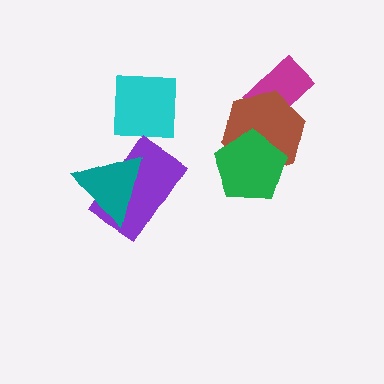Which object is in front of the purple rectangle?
The teal triangle is in front of the purple rectangle.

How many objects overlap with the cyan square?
0 objects overlap with the cyan square.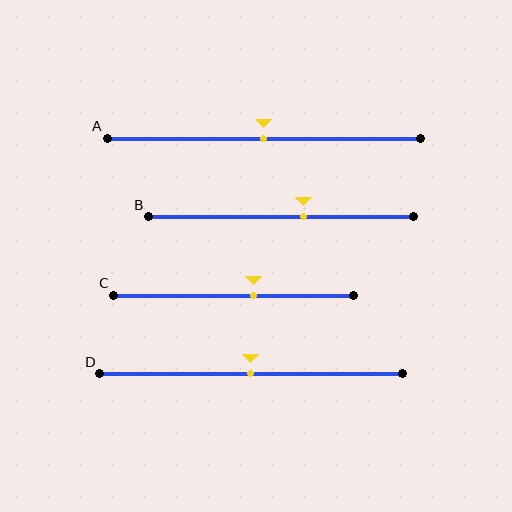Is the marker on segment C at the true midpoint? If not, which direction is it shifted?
No, the marker on segment C is shifted to the right by about 8% of the segment length.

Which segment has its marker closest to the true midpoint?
Segment A has its marker closest to the true midpoint.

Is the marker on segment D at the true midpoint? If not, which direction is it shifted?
Yes, the marker on segment D is at the true midpoint.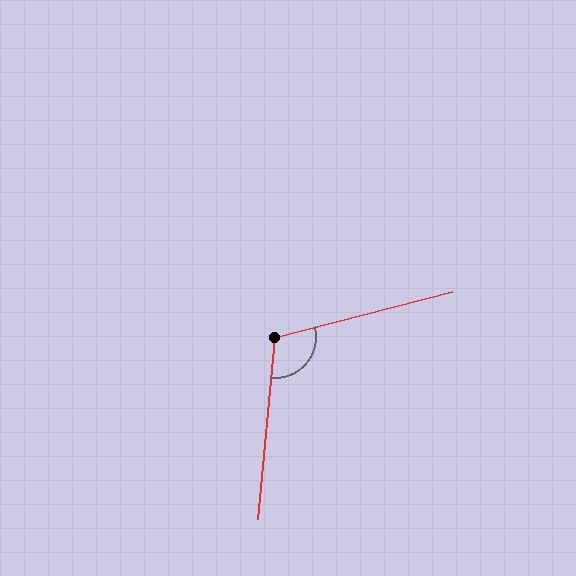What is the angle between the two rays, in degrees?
Approximately 110 degrees.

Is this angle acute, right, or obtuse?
It is obtuse.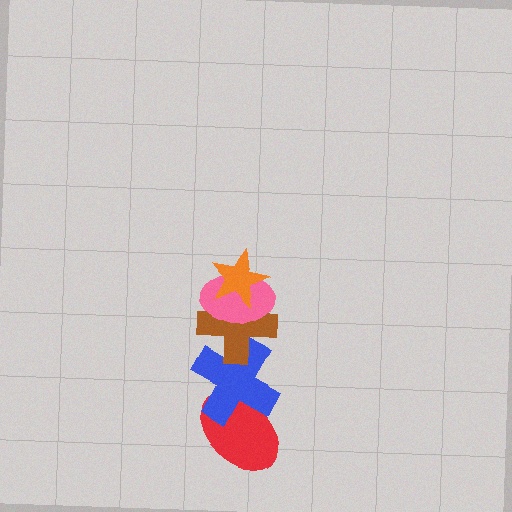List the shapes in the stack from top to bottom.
From top to bottom: the orange star, the pink ellipse, the brown cross, the blue cross, the red ellipse.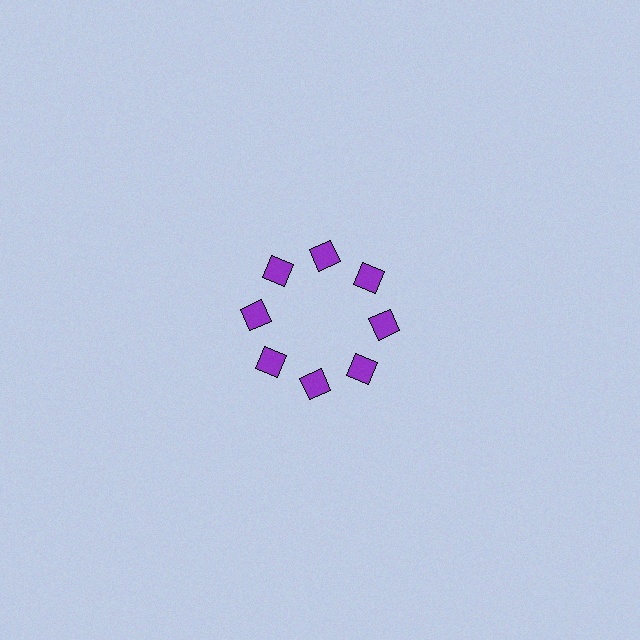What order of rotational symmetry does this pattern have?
This pattern has 8-fold rotational symmetry.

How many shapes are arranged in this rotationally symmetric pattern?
There are 8 shapes, arranged in 8 groups of 1.